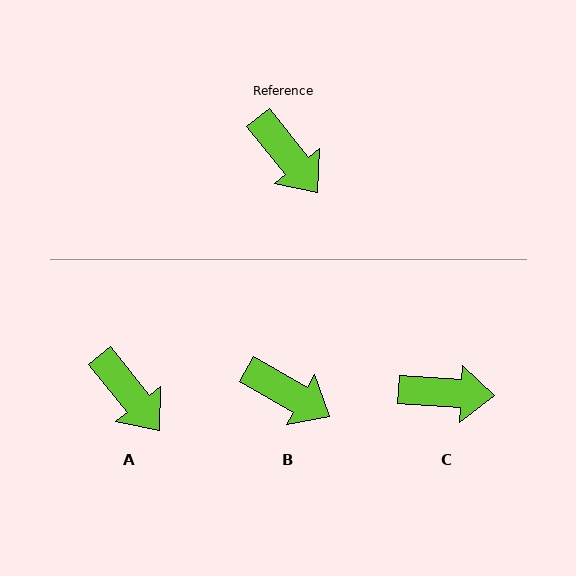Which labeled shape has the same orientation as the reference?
A.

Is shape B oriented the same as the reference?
No, it is off by about 22 degrees.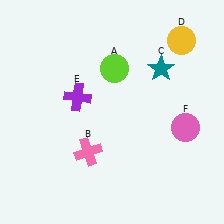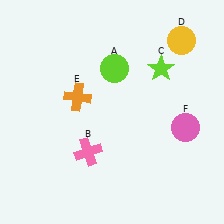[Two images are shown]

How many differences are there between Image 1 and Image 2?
There are 2 differences between the two images.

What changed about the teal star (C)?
In Image 1, C is teal. In Image 2, it changed to lime.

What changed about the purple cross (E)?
In Image 1, E is purple. In Image 2, it changed to orange.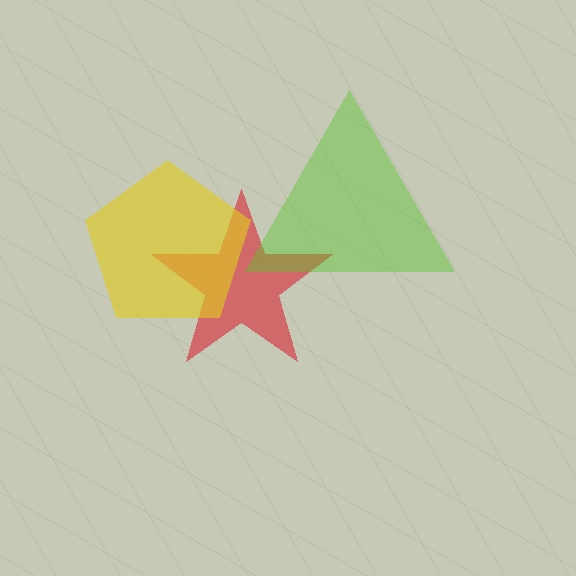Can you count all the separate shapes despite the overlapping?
Yes, there are 3 separate shapes.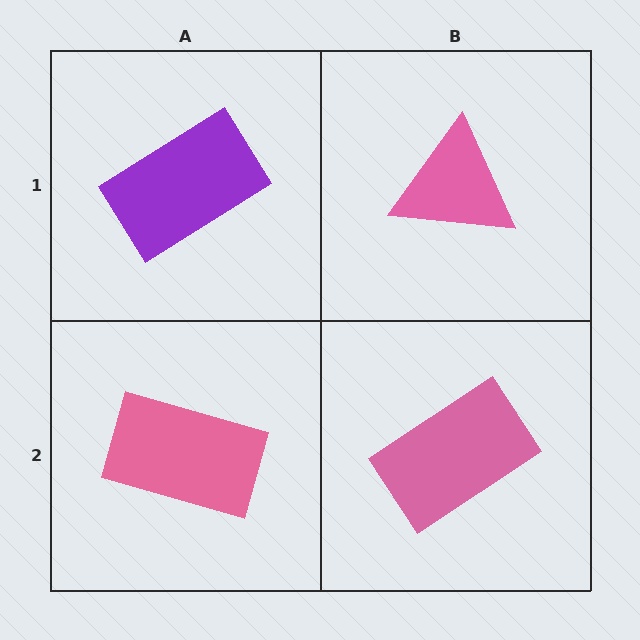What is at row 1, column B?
A pink triangle.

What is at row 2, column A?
A pink rectangle.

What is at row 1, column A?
A purple rectangle.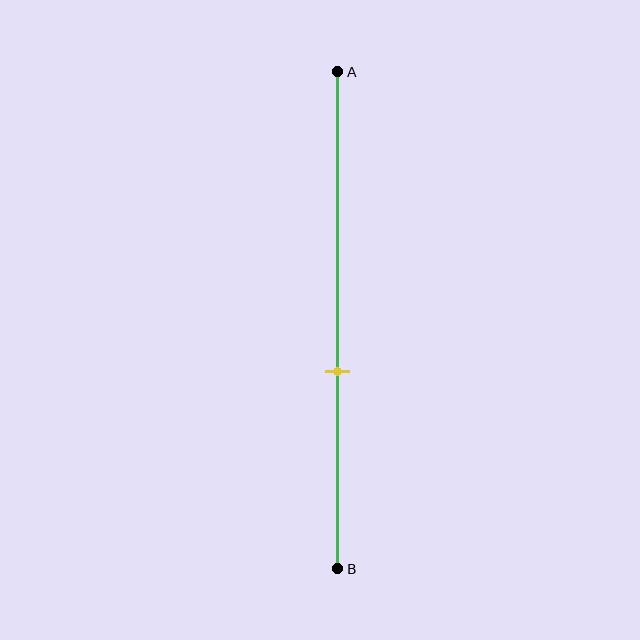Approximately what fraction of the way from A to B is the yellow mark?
The yellow mark is approximately 60% of the way from A to B.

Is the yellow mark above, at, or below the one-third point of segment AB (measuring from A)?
The yellow mark is below the one-third point of segment AB.